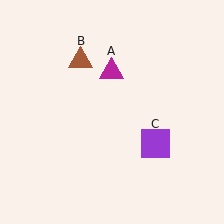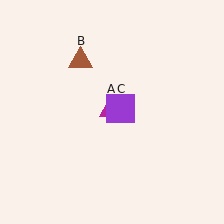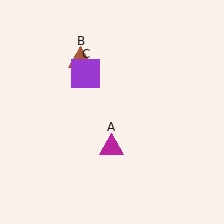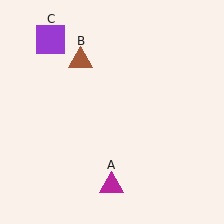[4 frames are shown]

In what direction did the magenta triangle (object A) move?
The magenta triangle (object A) moved down.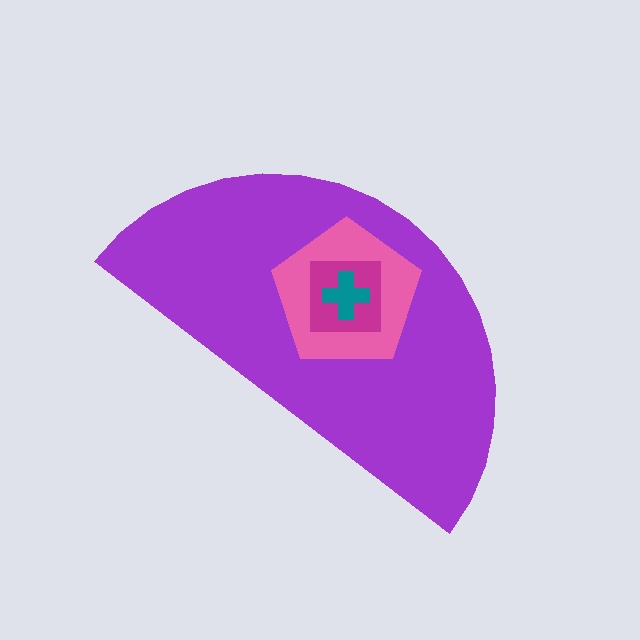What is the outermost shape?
The purple semicircle.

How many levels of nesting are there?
4.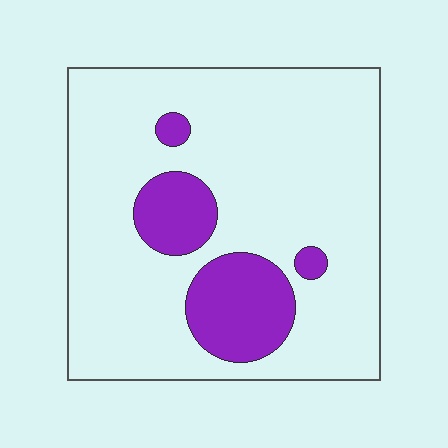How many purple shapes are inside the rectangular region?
4.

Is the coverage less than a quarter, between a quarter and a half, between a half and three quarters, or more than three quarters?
Less than a quarter.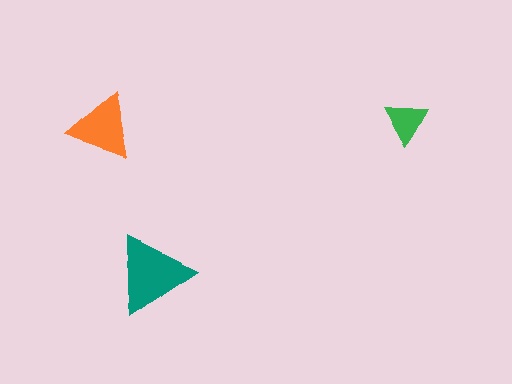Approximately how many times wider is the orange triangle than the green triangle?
About 1.5 times wider.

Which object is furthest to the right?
The green triangle is rightmost.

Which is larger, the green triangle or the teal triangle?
The teal one.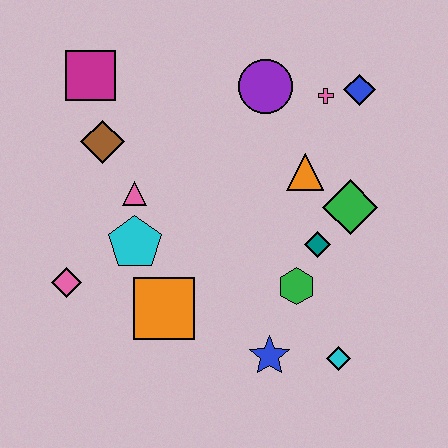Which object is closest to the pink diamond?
The cyan pentagon is closest to the pink diamond.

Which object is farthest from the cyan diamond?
The magenta square is farthest from the cyan diamond.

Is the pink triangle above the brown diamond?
No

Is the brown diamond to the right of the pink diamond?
Yes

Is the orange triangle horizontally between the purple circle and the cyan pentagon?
No